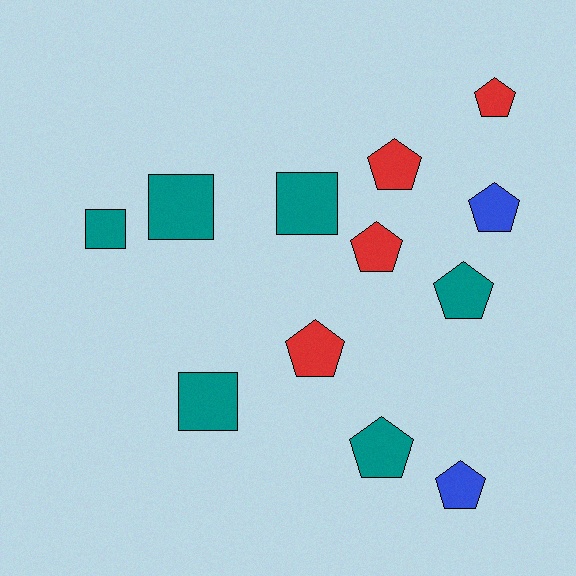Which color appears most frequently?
Teal, with 6 objects.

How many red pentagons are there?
There are 4 red pentagons.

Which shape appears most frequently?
Pentagon, with 8 objects.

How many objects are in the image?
There are 12 objects.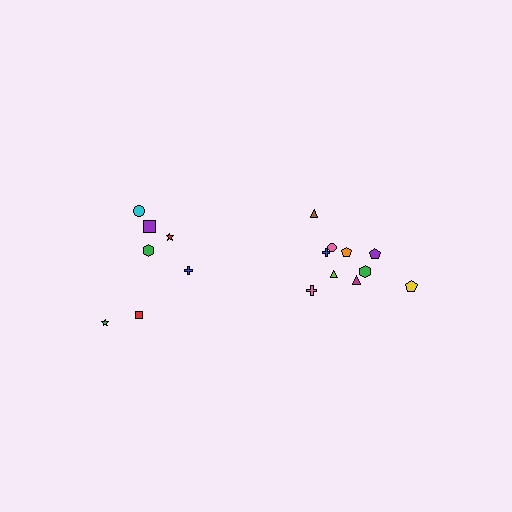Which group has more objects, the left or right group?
The right group.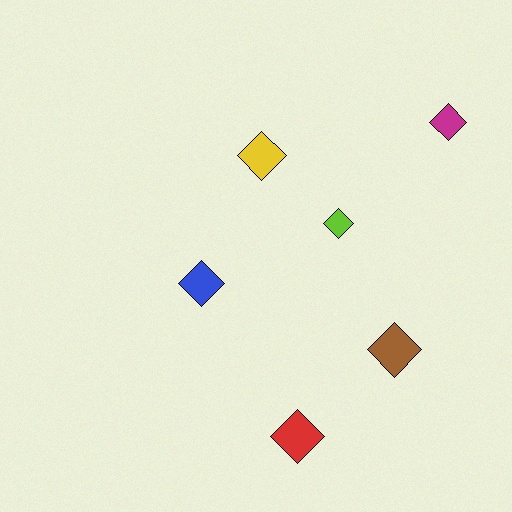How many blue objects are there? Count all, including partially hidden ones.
There is 1 blue object.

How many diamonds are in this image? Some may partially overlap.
There are 6 diamonds.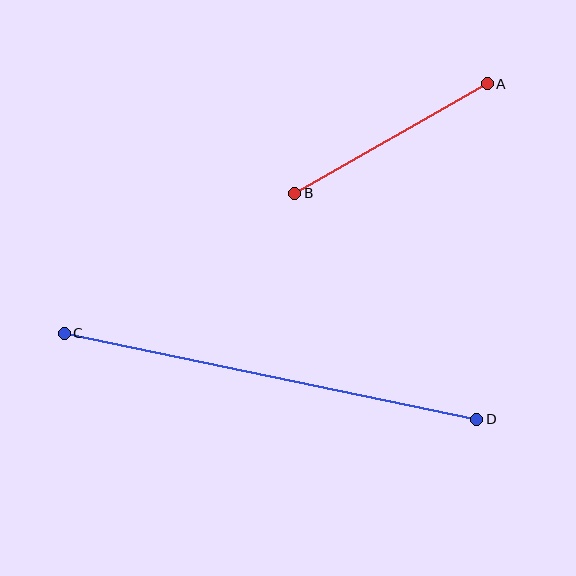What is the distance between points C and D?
The distance is approximately 421 pixels.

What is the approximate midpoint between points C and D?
The midpoint is at approximately (270, 376) pixels.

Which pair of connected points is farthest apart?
Points C and D are farthest apart.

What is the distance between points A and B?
The distance is approximately 221 pixels.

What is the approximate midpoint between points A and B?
The midpoint is at approximately (391, 139) pixels.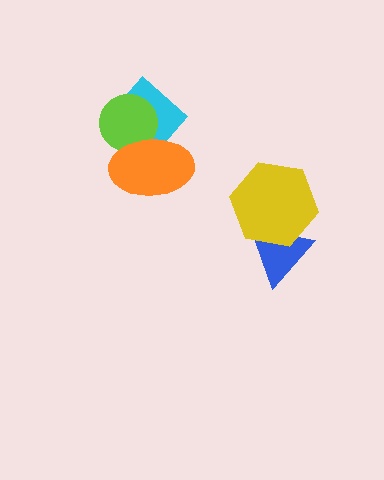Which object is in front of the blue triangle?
The yellow hexagon is in front of the blue triangle.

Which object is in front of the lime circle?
The orange ellipse is in front of the lime circle.